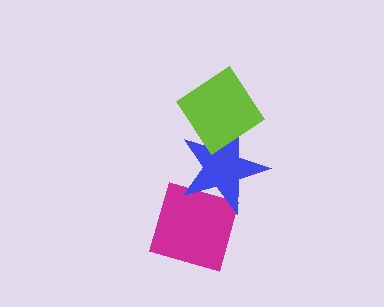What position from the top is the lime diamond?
The lime diamond is 1st from the top.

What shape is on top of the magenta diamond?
The blue star is on top of the magenta diamond.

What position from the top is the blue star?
The blue star is 2nd from the top.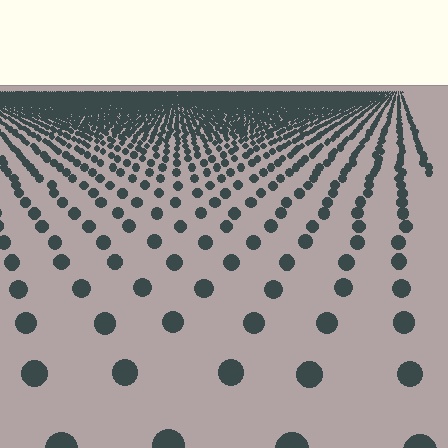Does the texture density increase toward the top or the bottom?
Density increases toward the top.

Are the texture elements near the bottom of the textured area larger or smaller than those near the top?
Larger. Near the bottom, elements are closer to the viewer and appear at a bigger on-screen size.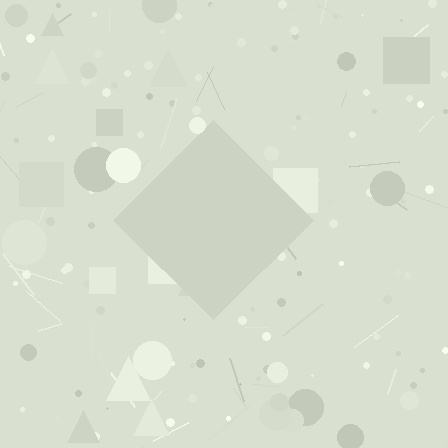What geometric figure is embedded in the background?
A diamond is embedded in the background.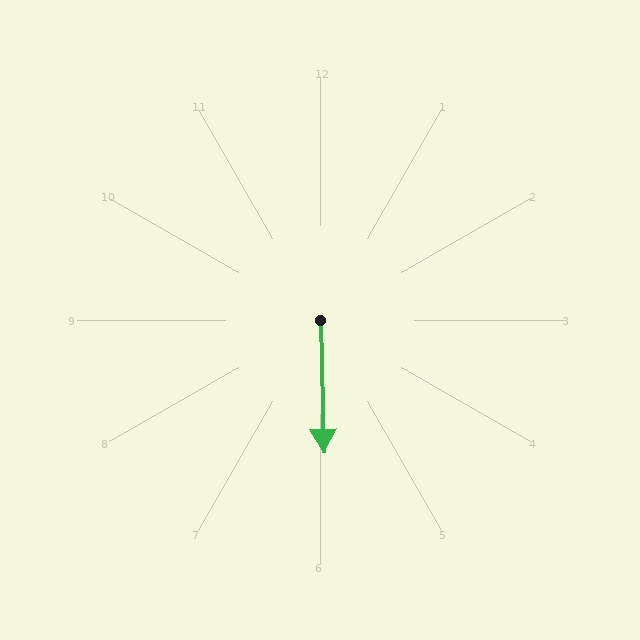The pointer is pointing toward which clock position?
Roughly 6 o'clock.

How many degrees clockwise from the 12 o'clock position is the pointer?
Approximately 178 degrees.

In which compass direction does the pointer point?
South.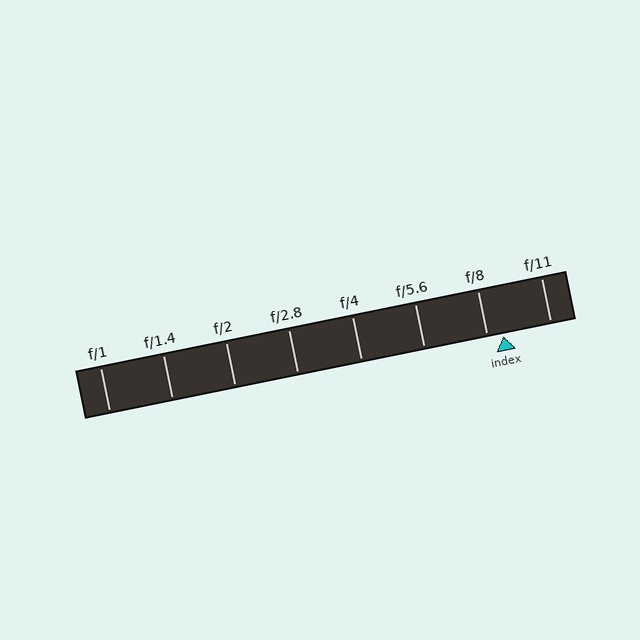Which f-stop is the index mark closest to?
The index mark is closest to f/8.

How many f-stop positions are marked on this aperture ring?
There are 8 f-stop positions marked.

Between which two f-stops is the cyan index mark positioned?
The index mark is between f/8 and f/11.